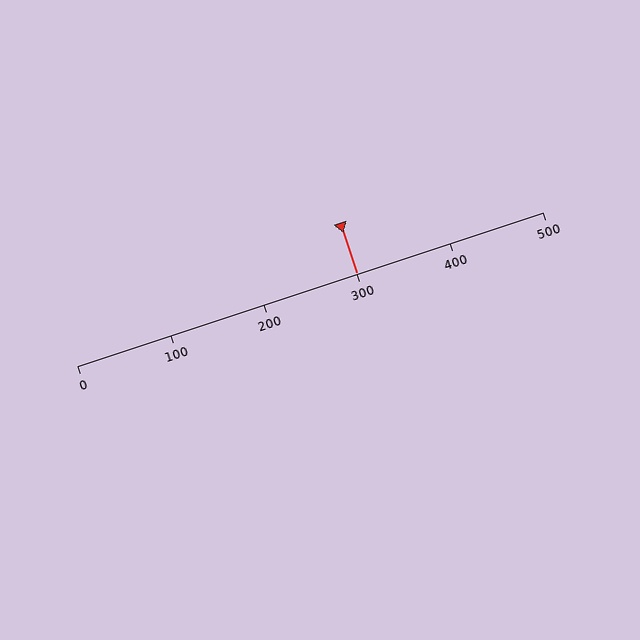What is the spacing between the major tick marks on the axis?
The major ticks are spaced 100 apart.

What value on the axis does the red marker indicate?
The marker indicates approximately 300.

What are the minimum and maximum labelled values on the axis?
The axis runs from 0 to 500.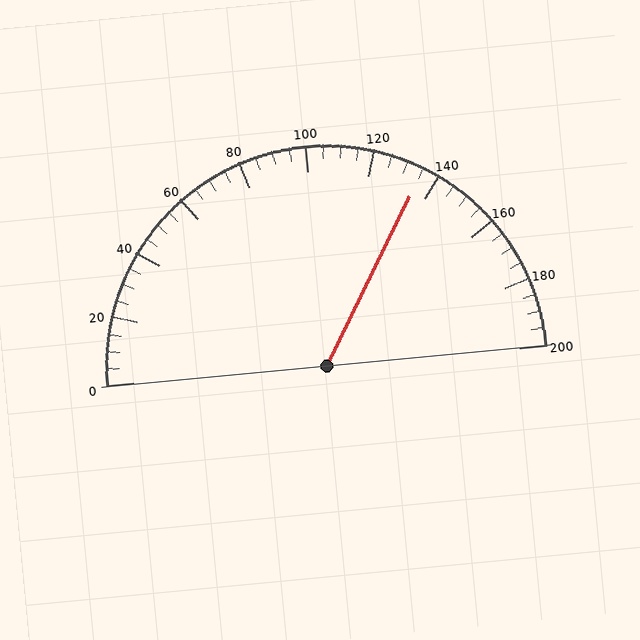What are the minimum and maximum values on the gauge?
The gauge ranges from 0 to 200.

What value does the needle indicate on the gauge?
The needle indicates approximately 135.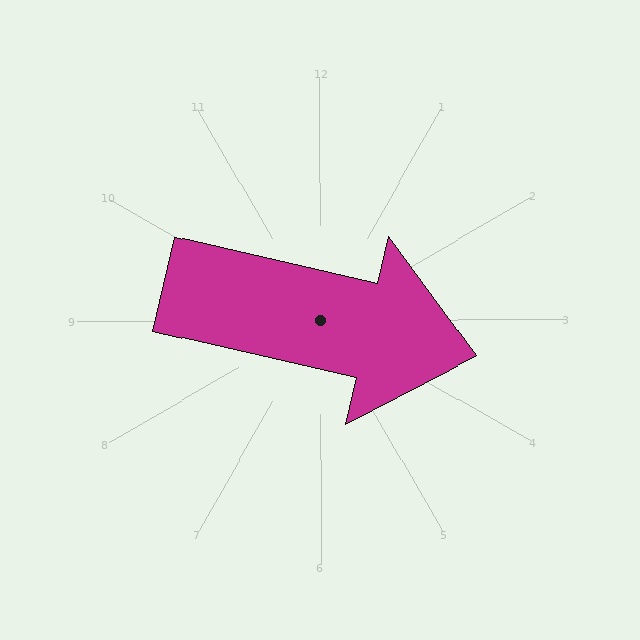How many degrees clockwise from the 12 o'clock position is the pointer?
Approximately 103 degrees.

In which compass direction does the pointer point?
East.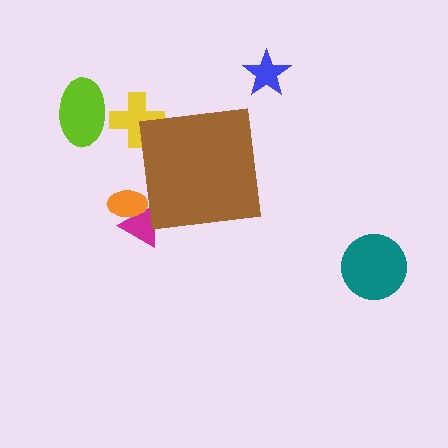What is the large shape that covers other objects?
A brown square.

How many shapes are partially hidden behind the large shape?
3 shapes are partially hidden.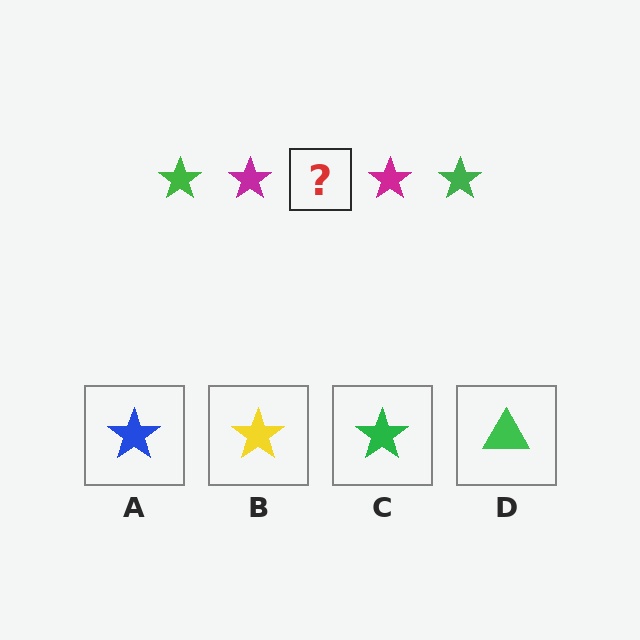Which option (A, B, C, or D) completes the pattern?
C.